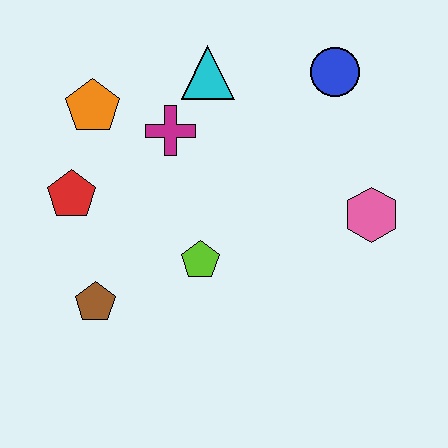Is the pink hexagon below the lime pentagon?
No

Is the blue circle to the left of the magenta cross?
No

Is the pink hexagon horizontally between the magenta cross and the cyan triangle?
No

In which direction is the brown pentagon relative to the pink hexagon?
The brown pentagon is to the left of the pink hexagon.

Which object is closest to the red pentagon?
The orange pentagon is closest to the red pentagon.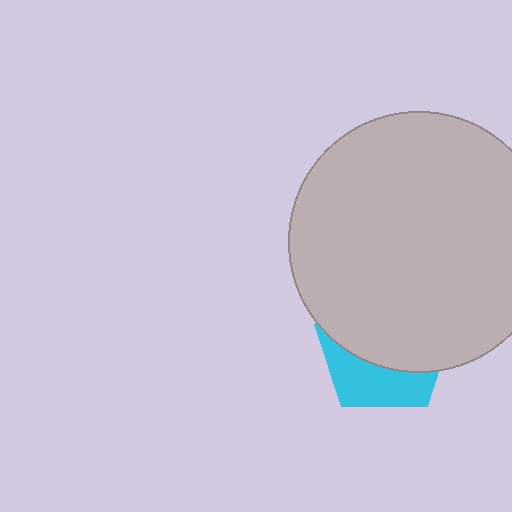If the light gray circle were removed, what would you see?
You would see the complete cyan pentagon.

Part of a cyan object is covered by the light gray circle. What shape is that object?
It is a pentagon.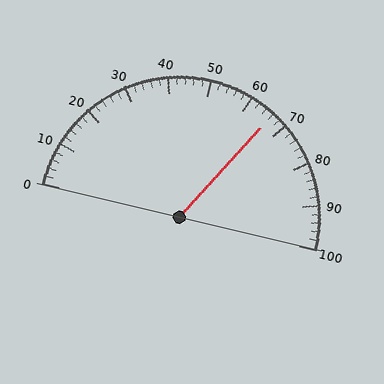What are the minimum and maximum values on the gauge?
The gauge ranges from 0 to 100.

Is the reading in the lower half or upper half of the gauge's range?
The reading is in the upper half of the range (0 to 100).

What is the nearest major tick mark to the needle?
The nearest major tick mark is 70.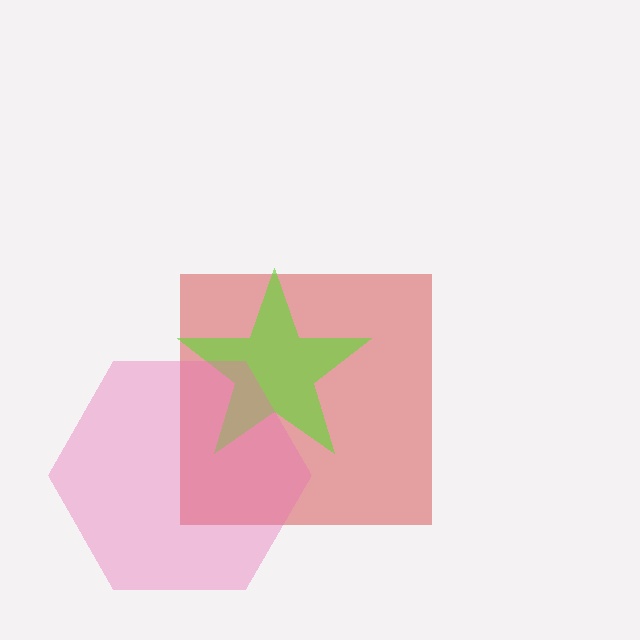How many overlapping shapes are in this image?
There are 3 overlapping shapes in the image.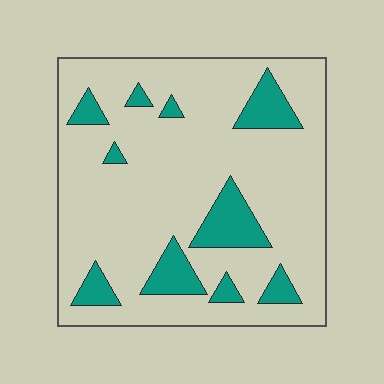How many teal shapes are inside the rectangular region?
10.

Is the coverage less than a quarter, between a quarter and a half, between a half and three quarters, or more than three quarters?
Less than a quarter.